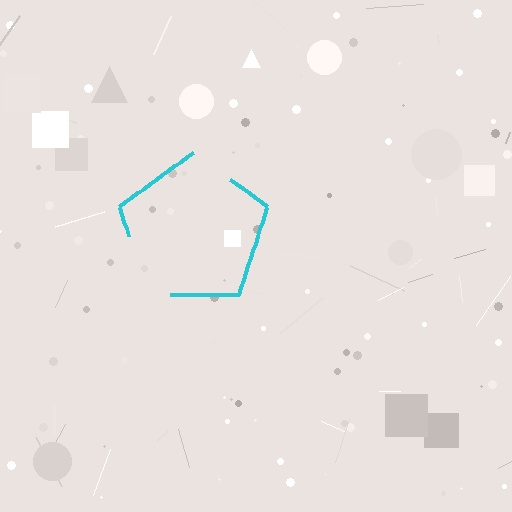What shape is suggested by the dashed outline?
The dashed outline suggests a pentagon.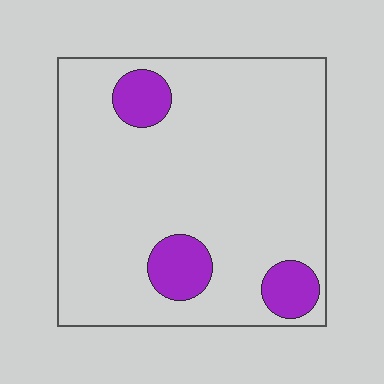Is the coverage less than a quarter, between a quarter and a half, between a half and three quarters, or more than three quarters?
Less than a quarter.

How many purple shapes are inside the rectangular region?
3.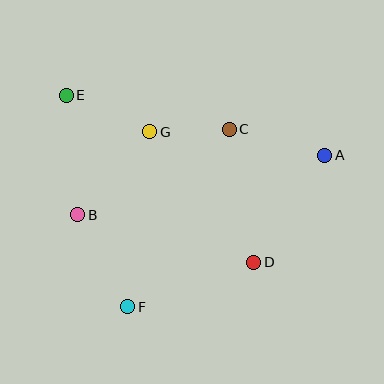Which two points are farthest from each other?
Points A and E are farthest from each other.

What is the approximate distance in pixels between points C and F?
The distance between C and F is approximately 204 pixels.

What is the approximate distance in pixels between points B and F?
The distance between B and F is approximately 105 pixels.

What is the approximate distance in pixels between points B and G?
The distance between B and G is approximately 110 pixels.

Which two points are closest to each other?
Points C and G are closest to each other.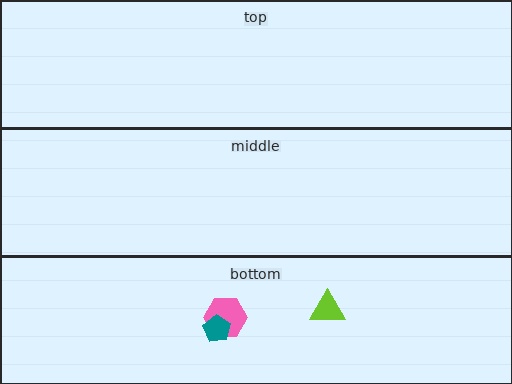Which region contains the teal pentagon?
The bottom region.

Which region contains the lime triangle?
The bottom region.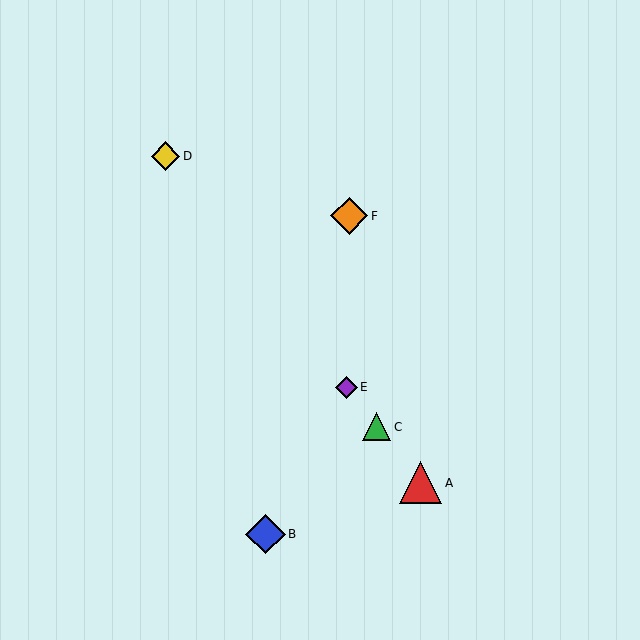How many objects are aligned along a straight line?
4 objects (A, C, D, E) are aligned along a straight line.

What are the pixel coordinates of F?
Object F is at (349, 216).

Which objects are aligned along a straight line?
Objects A, C, D, E are aligned along a straight line.